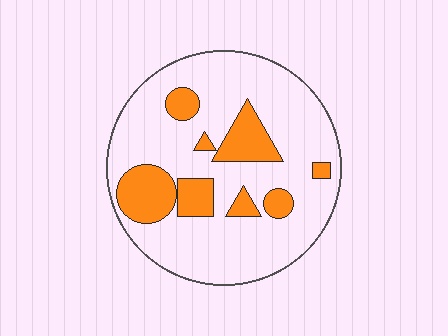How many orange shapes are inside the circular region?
8.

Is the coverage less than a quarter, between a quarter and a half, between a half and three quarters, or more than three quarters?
Less than a quarter.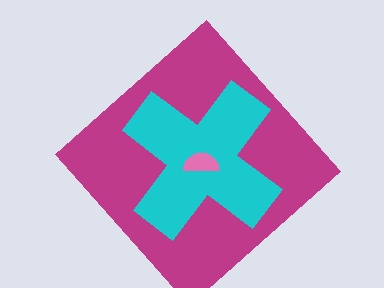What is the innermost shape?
The pink semicircle.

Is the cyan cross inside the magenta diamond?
Yes.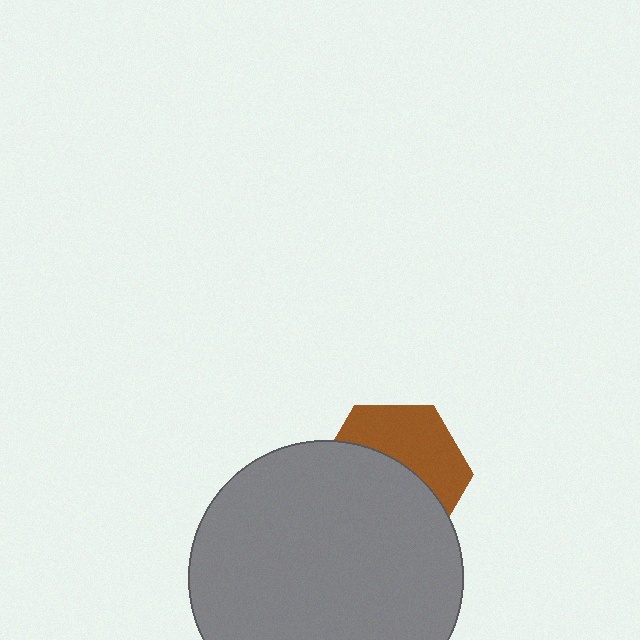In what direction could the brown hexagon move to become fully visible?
The brown hexagon could move up. That would shift it out from behind the gray circle entirely.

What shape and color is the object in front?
The object in front is a gray circle.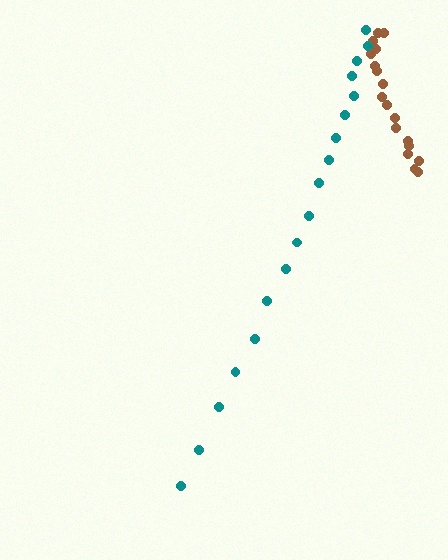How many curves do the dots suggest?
There are 2 distinct paths.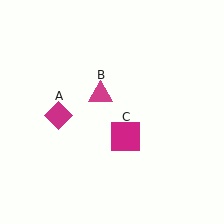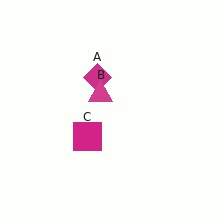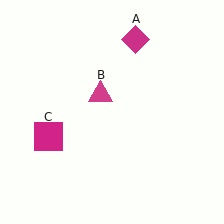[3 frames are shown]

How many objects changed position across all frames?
2 objects changed position: magenta diamond (object A), magenta square (object C).